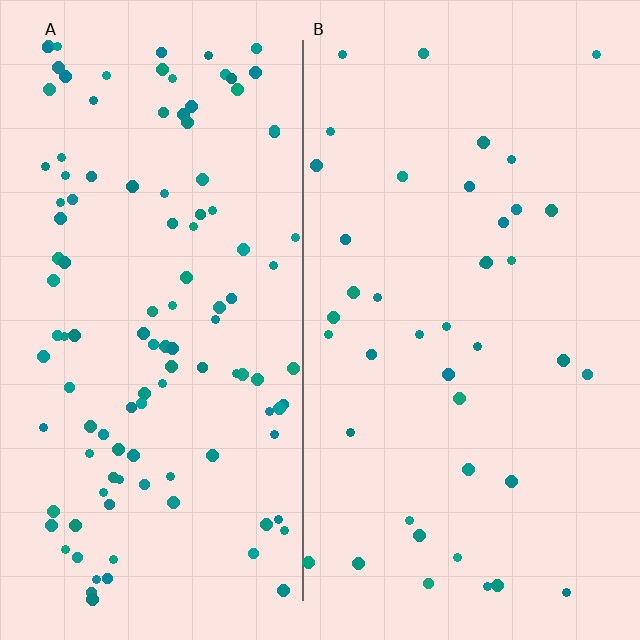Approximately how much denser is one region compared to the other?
Approximately 2.9× — region A over region B.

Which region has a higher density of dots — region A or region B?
A (the left).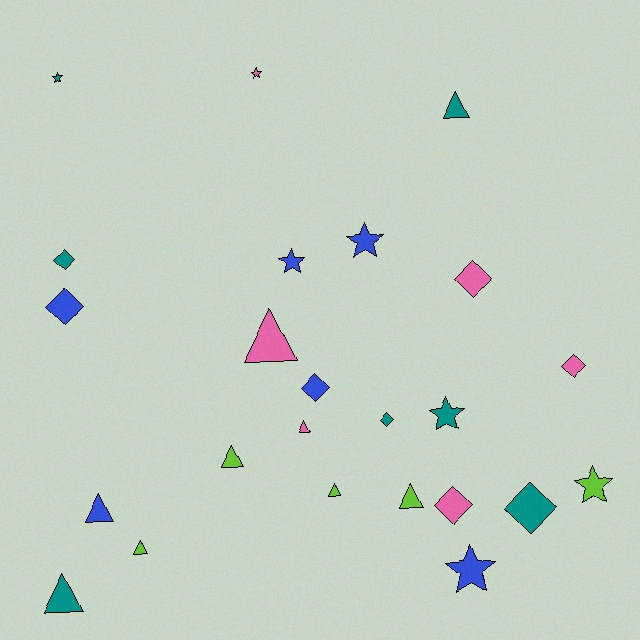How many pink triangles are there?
There are 2 pink triangles.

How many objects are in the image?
There are 24 objects.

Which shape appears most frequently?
Triangle, with 9 objects.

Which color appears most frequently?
Teal, with 7 objects.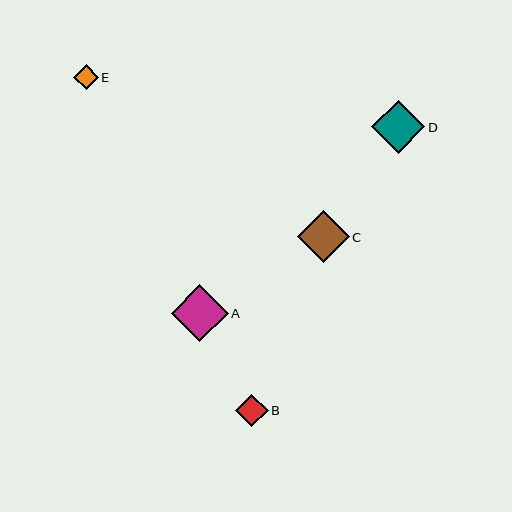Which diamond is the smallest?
Diamond E is the smallest with a size of approximately 25 pixels.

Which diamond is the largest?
Diamond A is the largest with a size of approximately 57 pixels.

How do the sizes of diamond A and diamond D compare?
Diamond A and diamond D are approximately the same size.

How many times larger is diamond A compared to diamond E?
Diamond A is approximately 2.3 times the size of diamond E.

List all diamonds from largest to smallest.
From largest to smallest: A, D, C, B, E.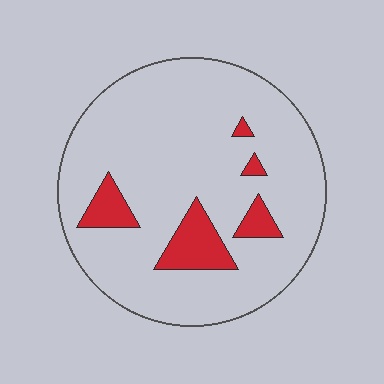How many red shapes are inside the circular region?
5.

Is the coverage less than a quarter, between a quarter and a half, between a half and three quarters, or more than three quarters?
Less than a quarter.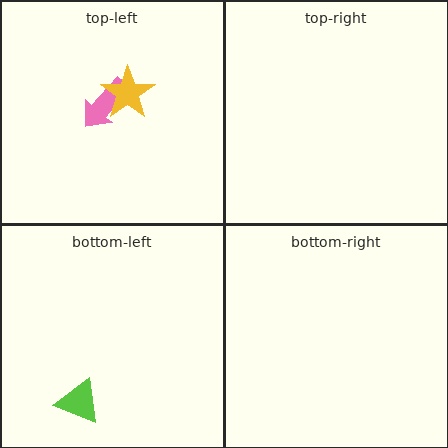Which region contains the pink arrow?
The top-left region.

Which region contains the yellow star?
The top-left region.